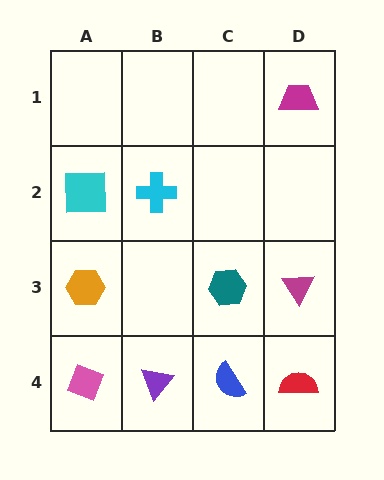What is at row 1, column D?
A magenta trapezoid.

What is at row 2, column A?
A cyan square.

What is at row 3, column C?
A teal hexagon.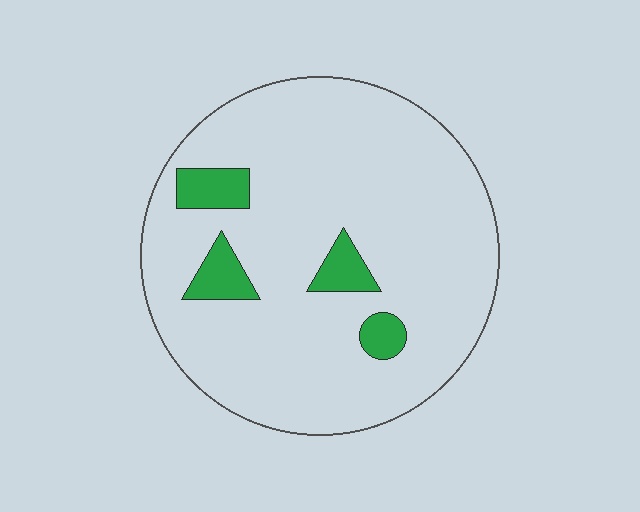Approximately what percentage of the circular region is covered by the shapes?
Approximately 10%.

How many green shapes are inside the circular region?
4.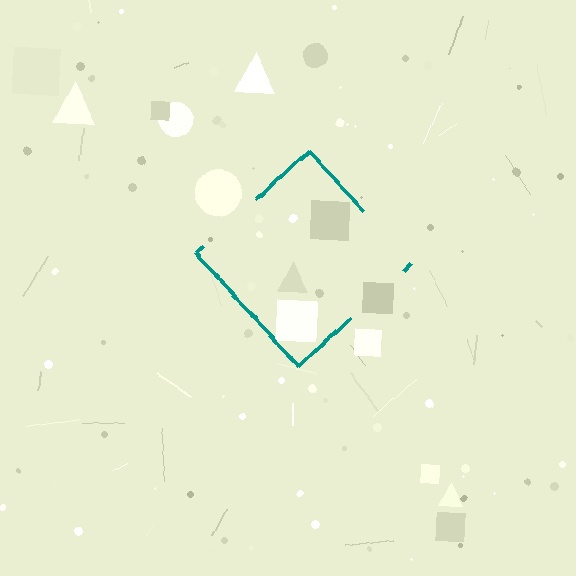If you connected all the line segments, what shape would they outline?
They would outline a diamond.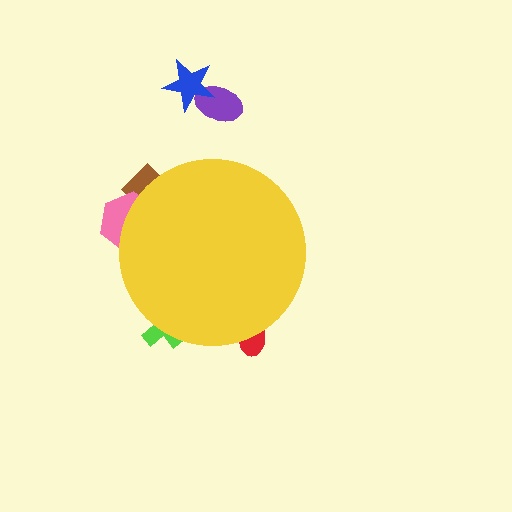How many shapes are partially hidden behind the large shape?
4 shapes are partially hidden.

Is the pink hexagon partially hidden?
Yes, the pink hexagon is partially hidden behind the yellow circle.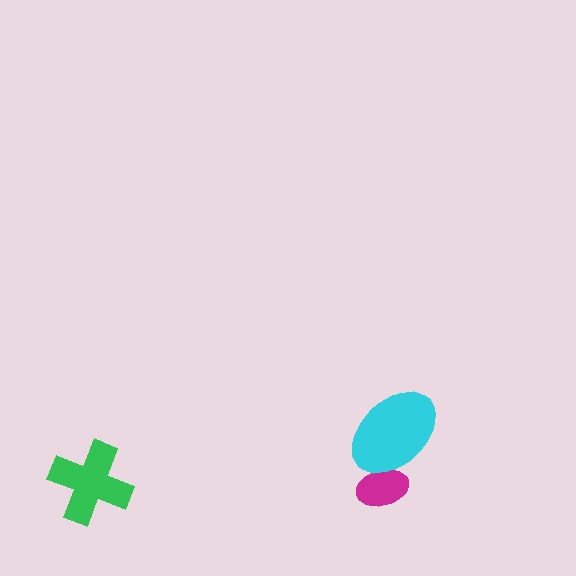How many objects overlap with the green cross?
0 objects overlap with the green cross.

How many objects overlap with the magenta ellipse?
1 object overlaps with the magenta ellipse.